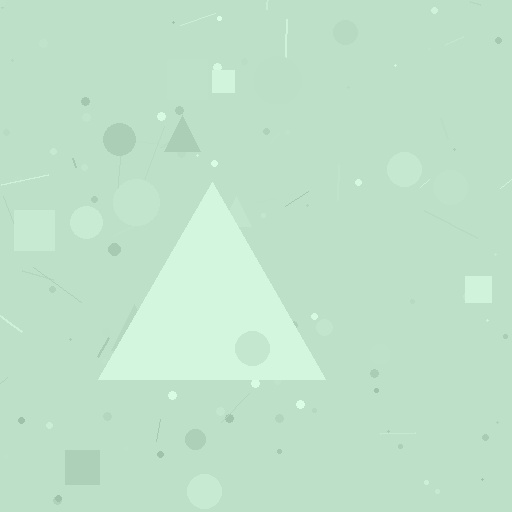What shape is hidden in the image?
A triangle is hidden in the image.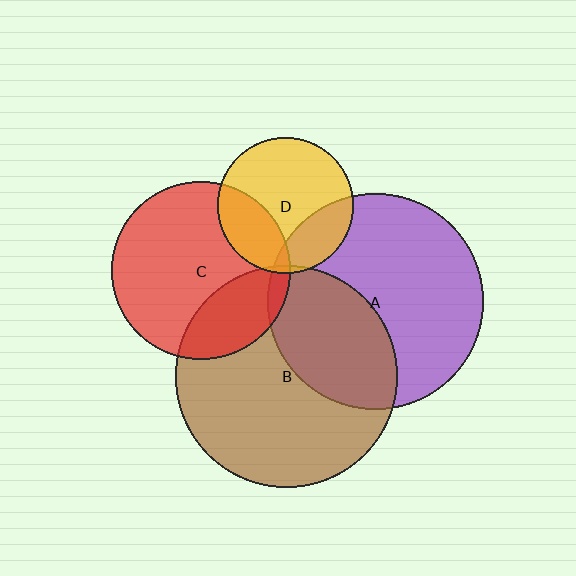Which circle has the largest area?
Circle B (brown).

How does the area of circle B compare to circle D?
Approximately 2.7 times.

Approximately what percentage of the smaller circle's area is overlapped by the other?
Approximately 25%.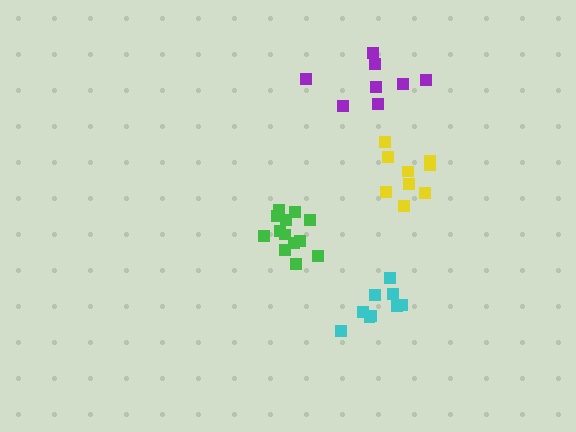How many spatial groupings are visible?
There are 4 spatial groupings.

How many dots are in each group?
Group 1: 13 dots, Group 2: 8 dots, Group 3: 9 dots, Group 4: 10 dots (40 total).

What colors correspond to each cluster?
The clusters are colored: green, purple, yellow, cyan.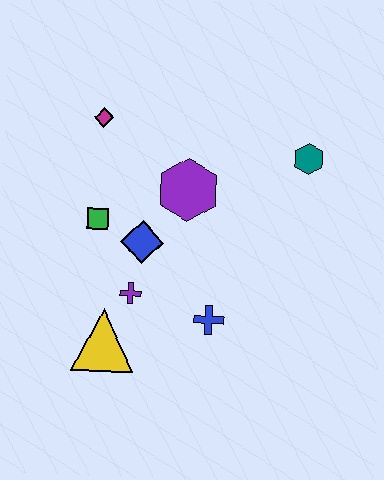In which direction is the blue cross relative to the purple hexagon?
The blue cross is below the purple hexagon.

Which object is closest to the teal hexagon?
The purple hexagon is closest to the teal hexagon.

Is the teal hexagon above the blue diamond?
Yes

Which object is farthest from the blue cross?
The magenta diamond is farthest from the blue cross.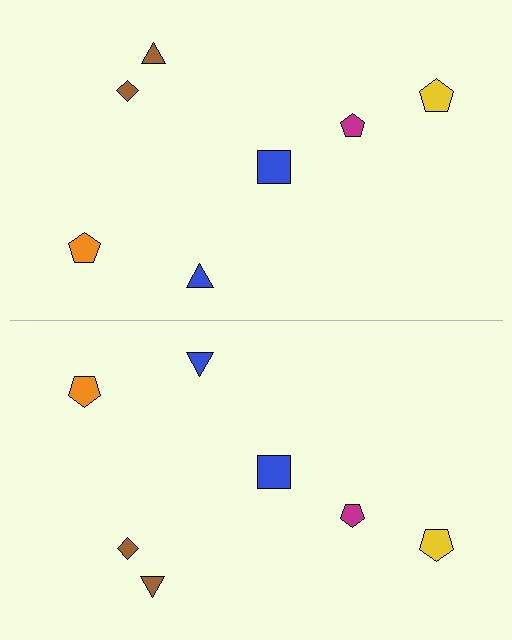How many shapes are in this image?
There are 14 shapes in this image.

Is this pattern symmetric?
Yes, this pattern has bilateral (reflection) symmetry.